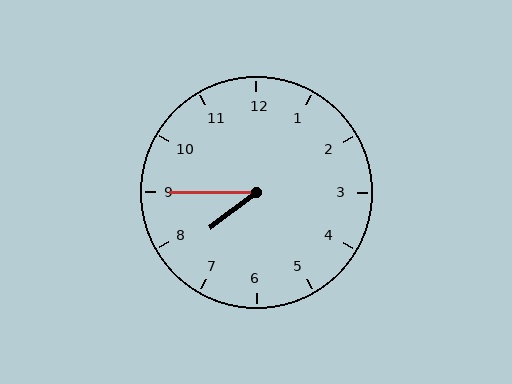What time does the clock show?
7:45.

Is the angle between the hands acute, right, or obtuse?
It is acute.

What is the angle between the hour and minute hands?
Approximately 38 degrees.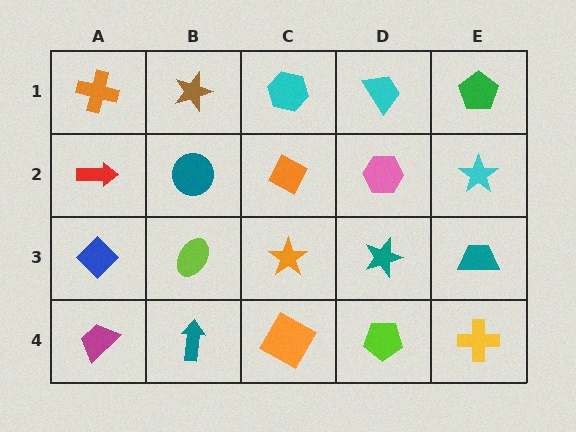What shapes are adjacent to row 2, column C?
A cyan hexagon (row 1, column C), an orange star (row 3, column C), a teal circle (row 2, column B), a pink hexagon (row 2, column D).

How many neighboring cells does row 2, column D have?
4.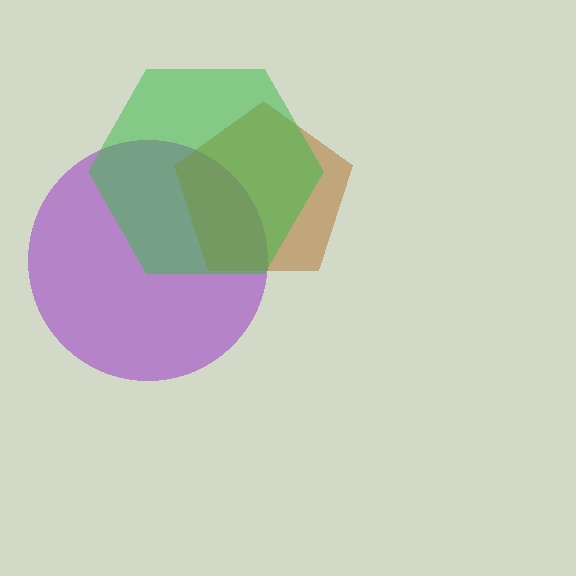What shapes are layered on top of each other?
The layered shapes are: a purple circle, a brown pentagon, a green hexagon.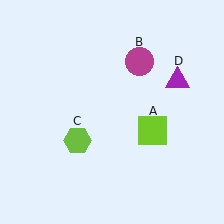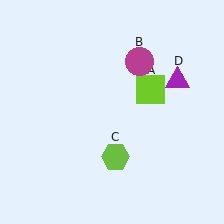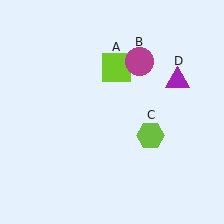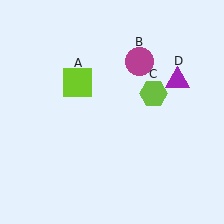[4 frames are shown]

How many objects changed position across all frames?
2 objects changed position: lime square (object A), lime hexagon (object C).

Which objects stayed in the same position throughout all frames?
Magenta circle (object B) and purple triangle (object D) remained stationary.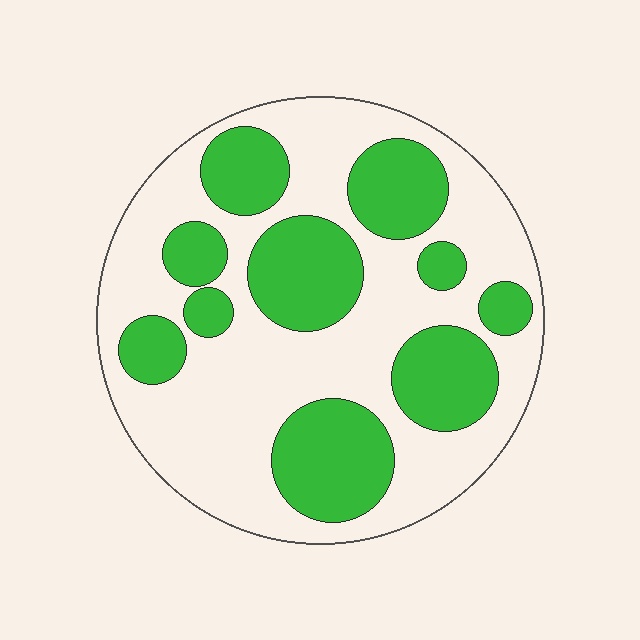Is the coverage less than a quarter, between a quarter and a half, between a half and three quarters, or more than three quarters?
Between a quarter and a half.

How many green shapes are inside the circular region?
10.